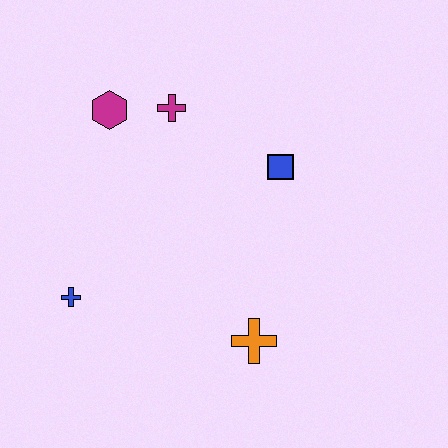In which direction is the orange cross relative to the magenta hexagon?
The orange cross is below the magenta hexagon.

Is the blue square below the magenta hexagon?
Yes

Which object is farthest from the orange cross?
The magenta hexagon is farthest from the orange cross.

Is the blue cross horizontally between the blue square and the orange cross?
No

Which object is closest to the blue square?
The magenta cross is closest to the blue square.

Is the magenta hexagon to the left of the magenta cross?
Yes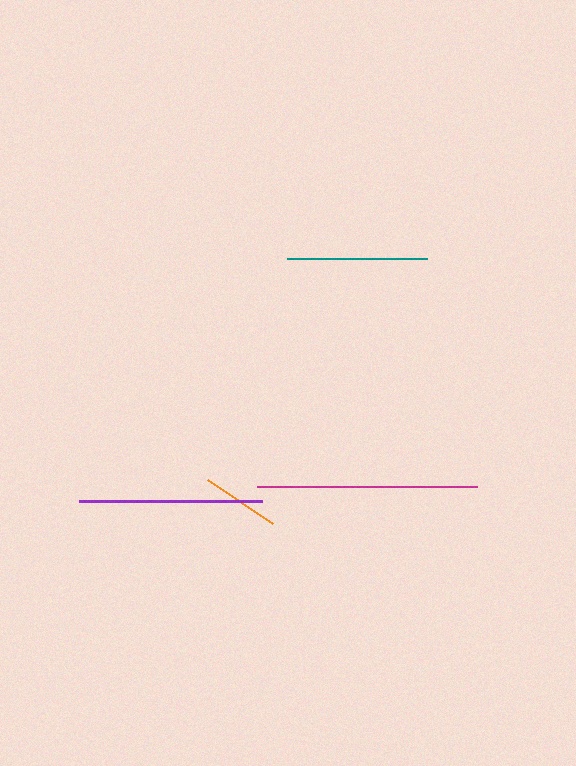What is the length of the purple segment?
The purple segment is approximately 183 pixels long.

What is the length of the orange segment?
The orange segment is approximately 79 pixels long.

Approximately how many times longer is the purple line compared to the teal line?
The purple line is approximately 1.3 times the length of the teal line.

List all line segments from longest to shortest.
From longest to shortest: magenta, purple, teal, orange.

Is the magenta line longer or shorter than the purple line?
The magenta line is longer than the purple line.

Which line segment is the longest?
The magenta line is the longest at approximately 220 pixels.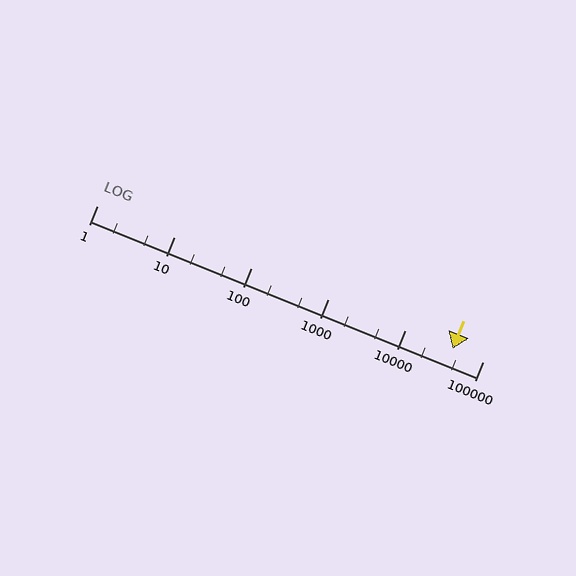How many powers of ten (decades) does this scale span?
The scale spans 5 decades, from 1 to 100000.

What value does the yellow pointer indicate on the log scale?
The pointer indicates approximately 41000.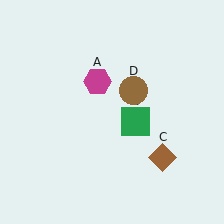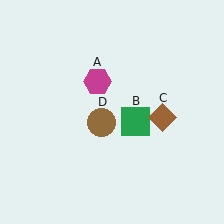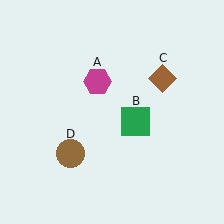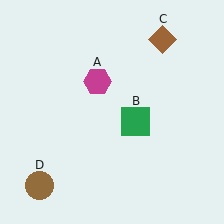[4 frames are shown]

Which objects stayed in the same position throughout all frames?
Magenta hexagon (object A) and green square (object B) remained stationary.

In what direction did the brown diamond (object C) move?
The brown diamond (object C) moved up.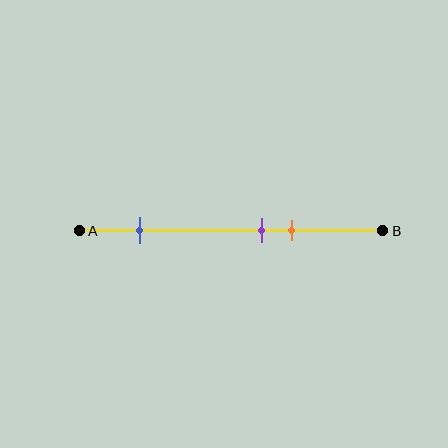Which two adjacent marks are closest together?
The purple and orange marks are the closest adjacent pair.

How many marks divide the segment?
There are 3 marks dividing the segment.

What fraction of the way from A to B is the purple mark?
The purple mark is approximately 60% (0.6) of the way from A to B.